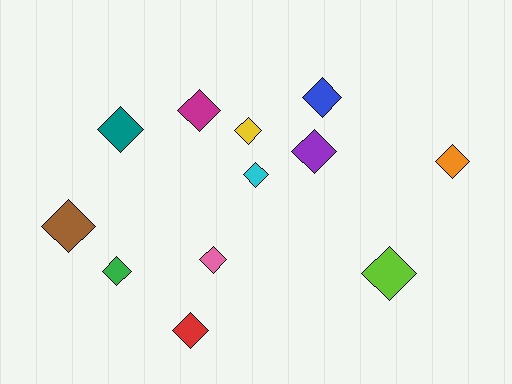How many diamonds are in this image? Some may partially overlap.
There are 12 diamonds.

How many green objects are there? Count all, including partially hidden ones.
There is 1 green object.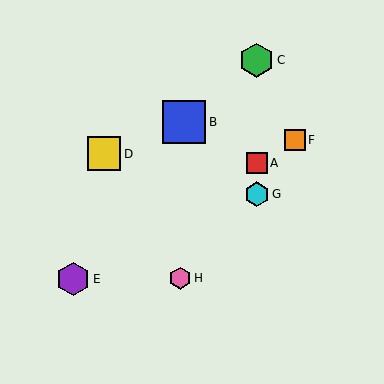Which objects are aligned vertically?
Objects A, C, G are aligned vertically.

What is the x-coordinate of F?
Object F is at x≈295.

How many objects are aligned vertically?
3 objects (A, C, G) are aligned vertically.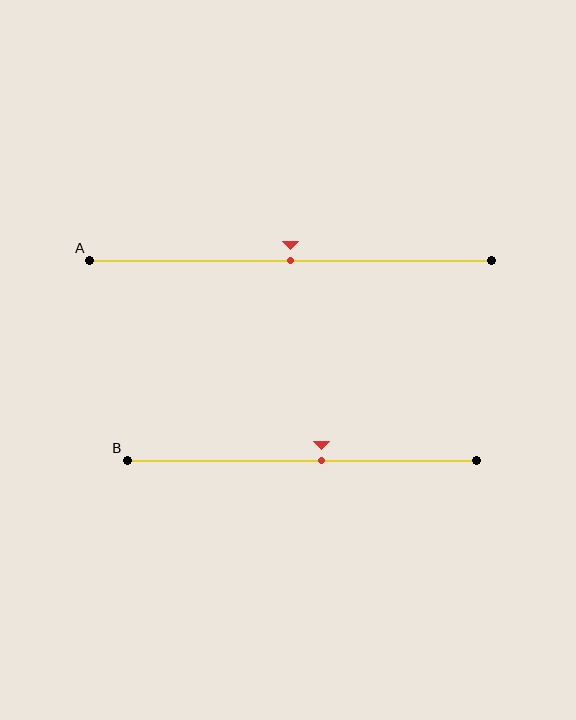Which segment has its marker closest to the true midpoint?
Segment A has its marker closest to the true midpoint.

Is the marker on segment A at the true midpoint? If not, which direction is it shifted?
Yes, the marker on segment A is at the true midpoint.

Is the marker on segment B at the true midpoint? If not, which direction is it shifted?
No, the marker on segment B is shifted to the right by about 6% of the segment length.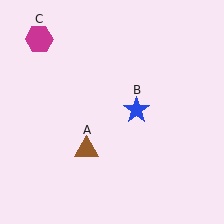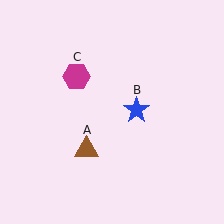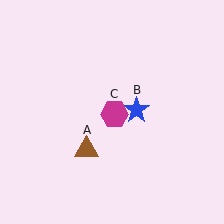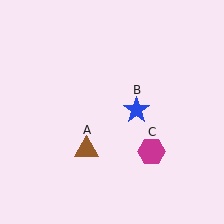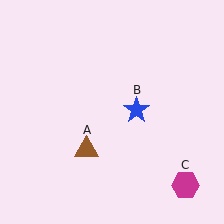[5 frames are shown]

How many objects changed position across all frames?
1 object changed position: magenta hexagon (object C).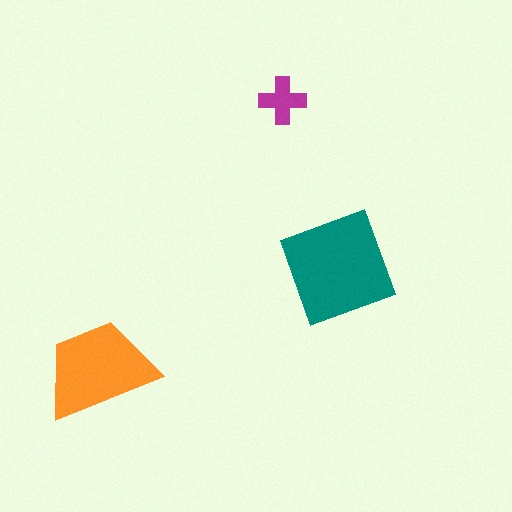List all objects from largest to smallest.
The teal square, the orange trapezoid, the magenta cross.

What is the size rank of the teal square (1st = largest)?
1st.